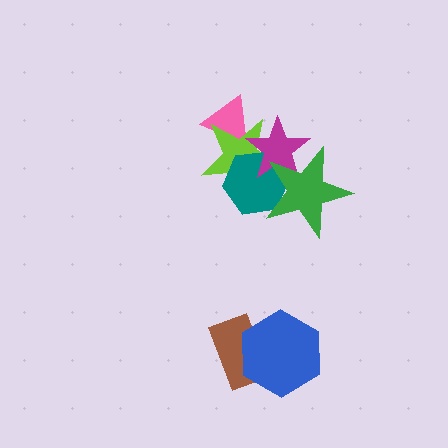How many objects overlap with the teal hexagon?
3 objects overlap with the teal hexagon.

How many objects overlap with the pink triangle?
2 objects overlap with the pink triangle.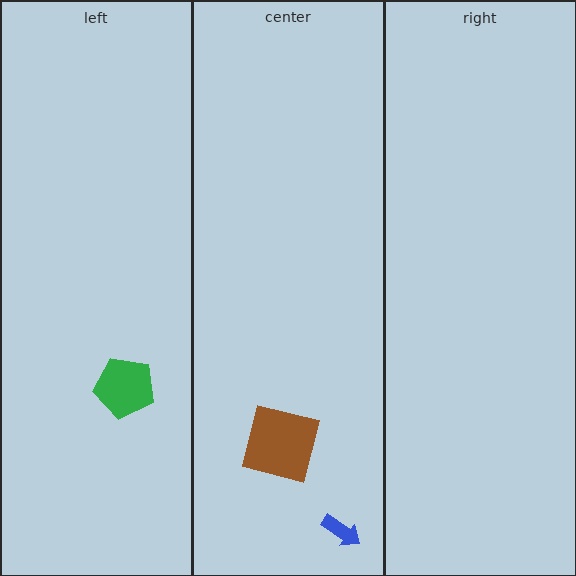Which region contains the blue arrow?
The center region.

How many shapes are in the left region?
1.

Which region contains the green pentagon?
The left region.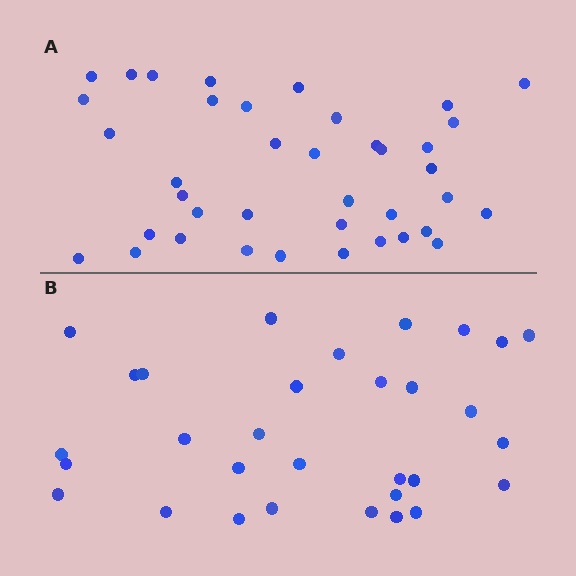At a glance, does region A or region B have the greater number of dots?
Region A (the top region) has more dots.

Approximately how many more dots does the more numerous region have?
Region A has roughly 8 or so more dots than region B.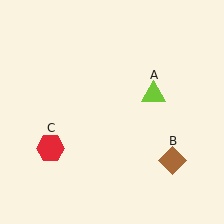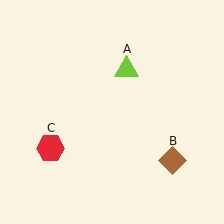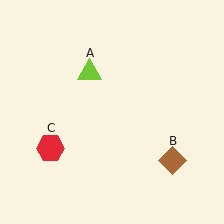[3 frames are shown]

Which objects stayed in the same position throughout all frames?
Brown diamond (object B) and red hexagon (object C) remained stationary.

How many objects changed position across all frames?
1 object changed position: lime triangle (object A).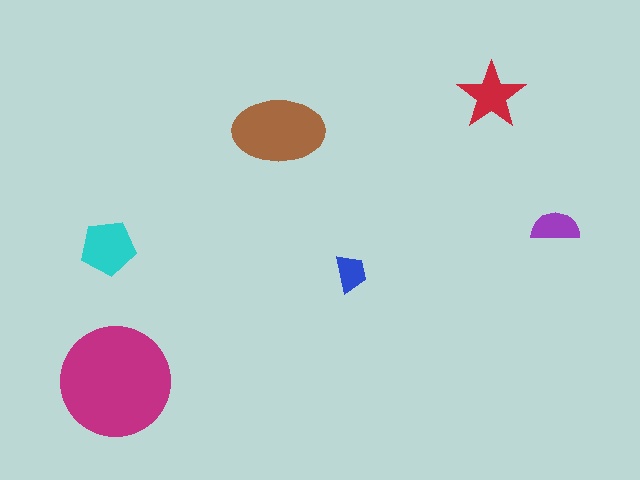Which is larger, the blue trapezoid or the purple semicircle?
The purple semicircle.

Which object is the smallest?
The blue trapezoid.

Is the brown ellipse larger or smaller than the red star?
Larger.